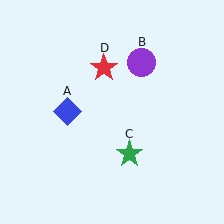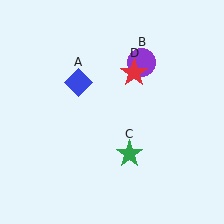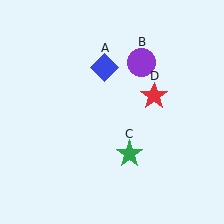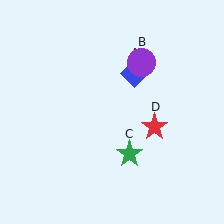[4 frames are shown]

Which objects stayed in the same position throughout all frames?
Purple circle (object B) and green star (object C) remained stationary.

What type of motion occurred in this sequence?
The blue diamond (object A), red star (object D) rotated clockwise around the center of the scene.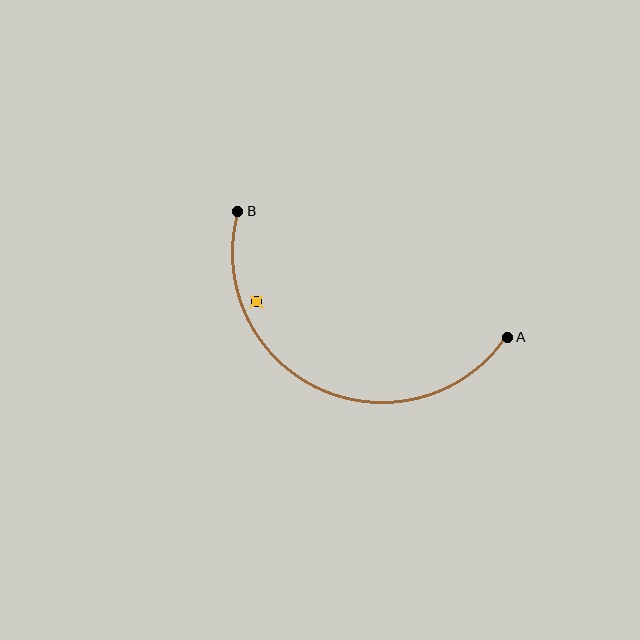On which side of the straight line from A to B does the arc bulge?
The arc bulges below the straight line connecting A and B.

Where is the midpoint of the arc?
The arc midpoint is the point on the curve farthest from the straight line joining A and B. It sits below that line.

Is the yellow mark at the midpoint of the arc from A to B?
No — the yellow mark does not lie on the arc at all. It sits slightly inside the curve.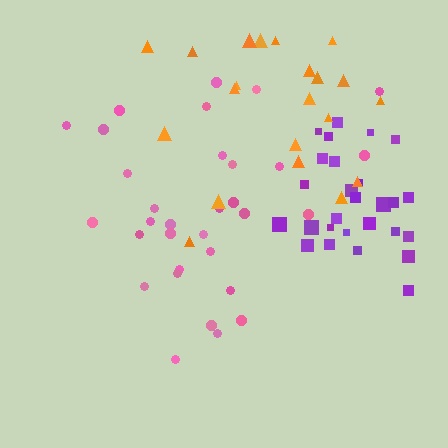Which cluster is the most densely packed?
Purple.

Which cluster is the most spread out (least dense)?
Orange.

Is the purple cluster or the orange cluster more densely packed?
Purple.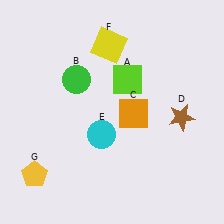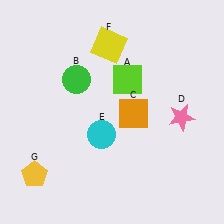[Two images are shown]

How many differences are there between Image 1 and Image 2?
There is 1 difference between the two images.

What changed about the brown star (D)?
In Image 1, D is brown. In Image 2, it changed to pink.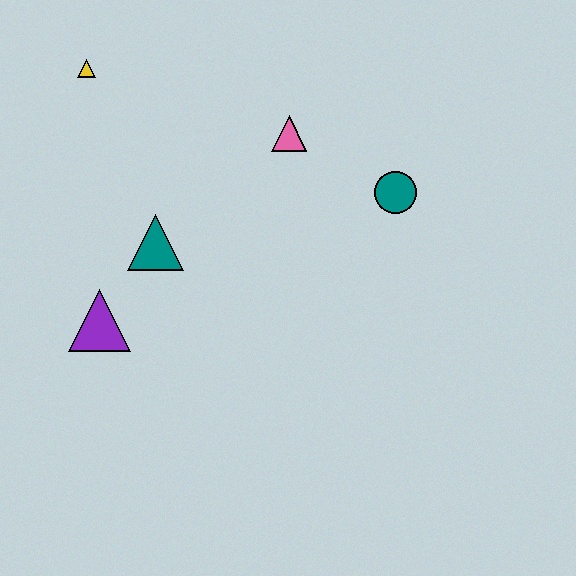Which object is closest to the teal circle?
The pink triangle is closest to the teal circle.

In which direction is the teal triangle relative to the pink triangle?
The teal triangle is to the left of the pink triangle.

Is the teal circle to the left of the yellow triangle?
No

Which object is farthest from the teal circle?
The yellow triangle is farthest from the teal circle.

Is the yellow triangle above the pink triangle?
Yes